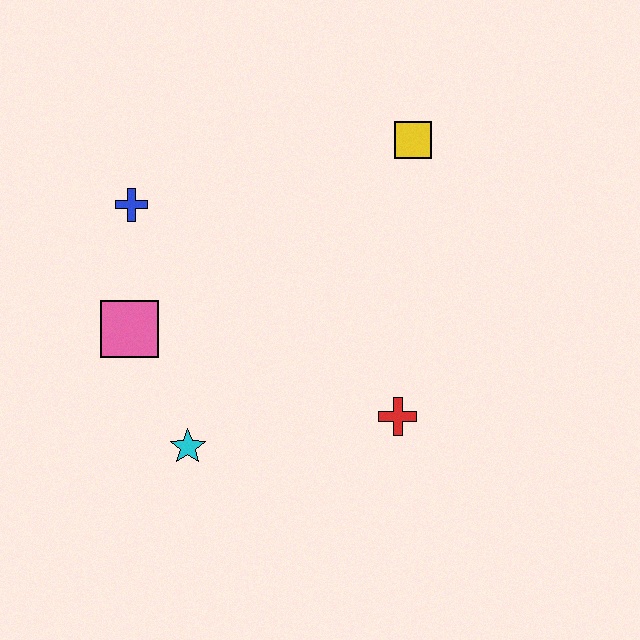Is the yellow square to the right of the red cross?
Yes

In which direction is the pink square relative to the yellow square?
The pink square is to the left of the yellow square.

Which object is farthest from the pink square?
The yellow square is farthest from the pink square.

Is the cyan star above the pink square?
No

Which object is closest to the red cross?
The cyan star is closest to the red cross.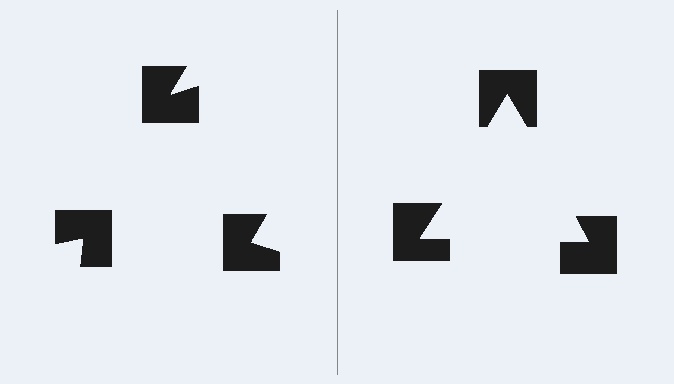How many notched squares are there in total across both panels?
6 — 3 on each side.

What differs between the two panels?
The notched squares are positioned identically on both sides; only the wedge orientations differ. On the right they align to a triangle; on the left they are misaligned.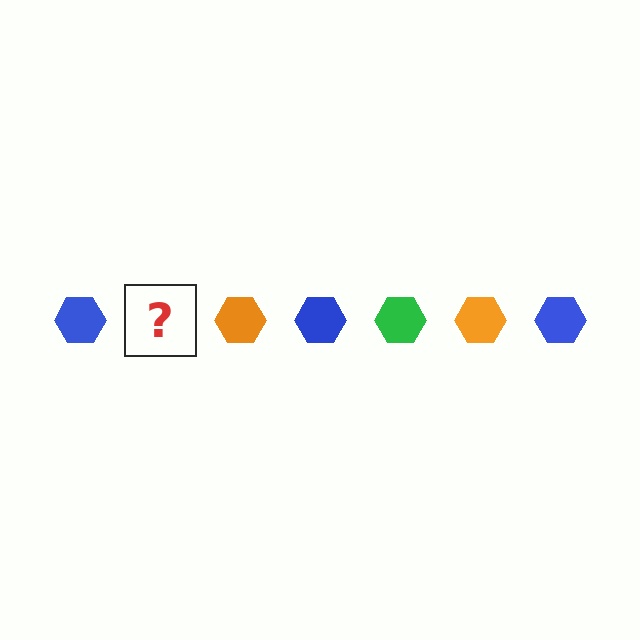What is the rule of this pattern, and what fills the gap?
The rule is that the pattern cycles through blue, green, orange hexagons. The gap should be filled with a green hexagon.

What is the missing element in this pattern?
The missing element is a green hexagon.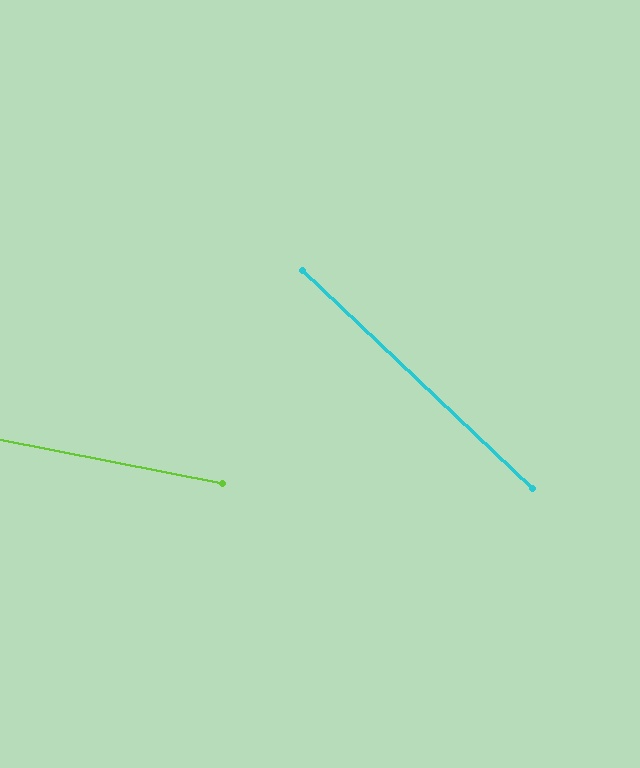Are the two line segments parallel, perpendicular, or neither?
Neither parallel nor perpendicular — they differ by about 32°.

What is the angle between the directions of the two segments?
Approximately 32 degrees.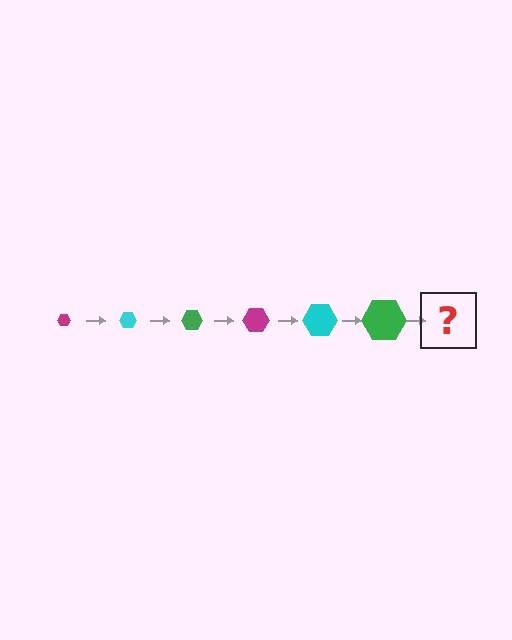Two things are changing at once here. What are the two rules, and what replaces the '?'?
The two rules are that the hexagon grows larger each step and the color cycles through magenta, cyan, and green. The '?' should be a magenta hexagon, larger than the previous one.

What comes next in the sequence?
The next element should be a magenta hexagon, larger than the previous one.